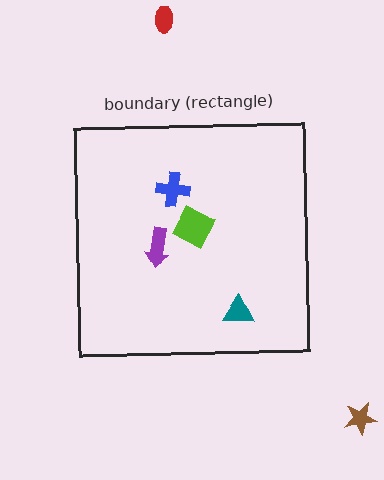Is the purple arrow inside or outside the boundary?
Inside.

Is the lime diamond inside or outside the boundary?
Inside.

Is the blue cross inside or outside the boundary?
Inside.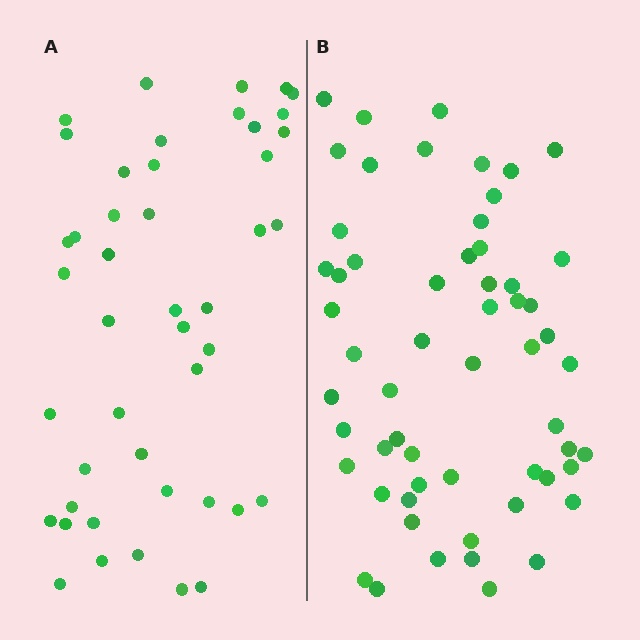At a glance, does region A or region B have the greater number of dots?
Region B (the right region) has more dots.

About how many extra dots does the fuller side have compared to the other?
Region B has approximately 15 more dots than region A.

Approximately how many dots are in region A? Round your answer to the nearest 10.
About 40 dots. (The exact count is 45, which rounds to 40.)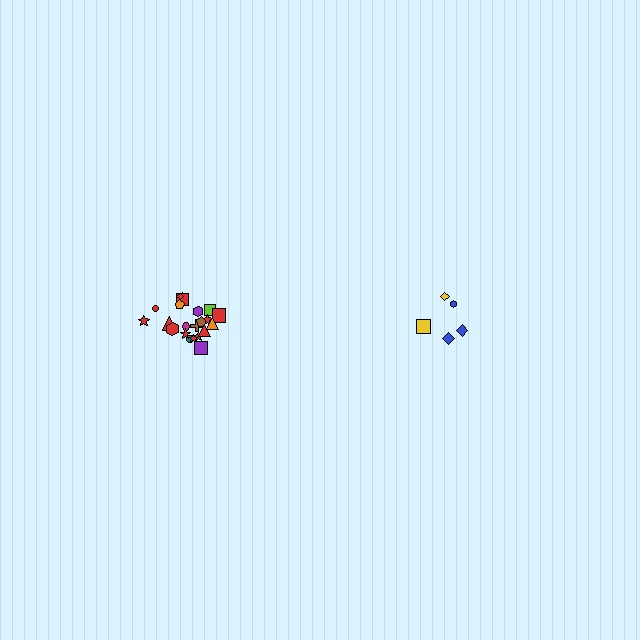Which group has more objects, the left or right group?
The left group.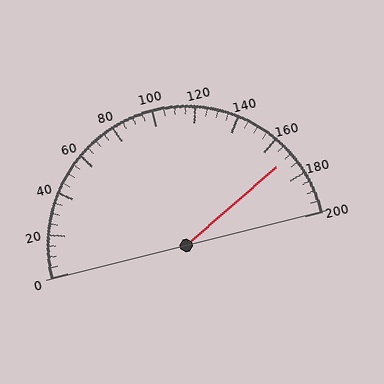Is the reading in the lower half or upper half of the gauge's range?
The reading is in the upper half of the range (0 to 200).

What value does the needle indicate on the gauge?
The needle indicates approximately 170.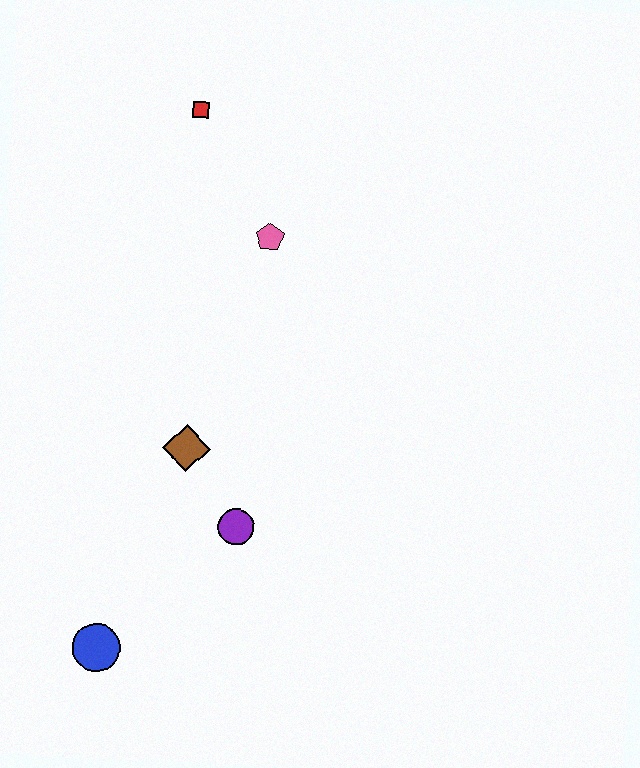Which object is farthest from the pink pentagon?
The blue circle is farthest from the pink pentagon.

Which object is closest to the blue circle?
The purple circle is closest to the blue circle.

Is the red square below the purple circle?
No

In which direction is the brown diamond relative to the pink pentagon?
The brown diamond is below the pink pentagon.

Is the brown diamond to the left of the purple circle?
Yes